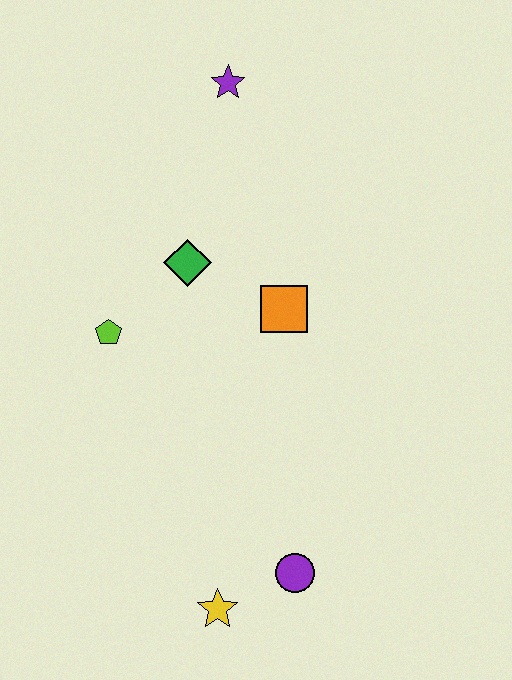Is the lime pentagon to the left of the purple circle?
Yes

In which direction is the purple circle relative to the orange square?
The purple circle is below the orange square.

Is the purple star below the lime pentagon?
No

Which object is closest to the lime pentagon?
The green diamond is closest to the lime pentagon.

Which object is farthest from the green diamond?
The yellow star is farthest from the green diamond.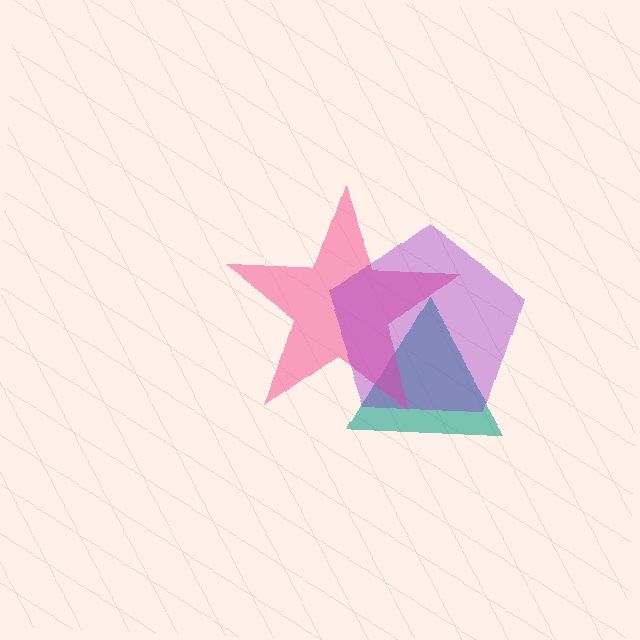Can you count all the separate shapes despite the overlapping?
Yes, there are 3 separate shapes.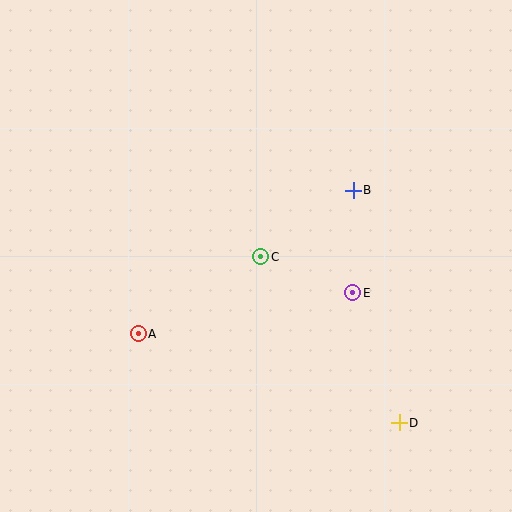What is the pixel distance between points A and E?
The distance between A and E is 218 pixels.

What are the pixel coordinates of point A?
Point A is at (138, 334).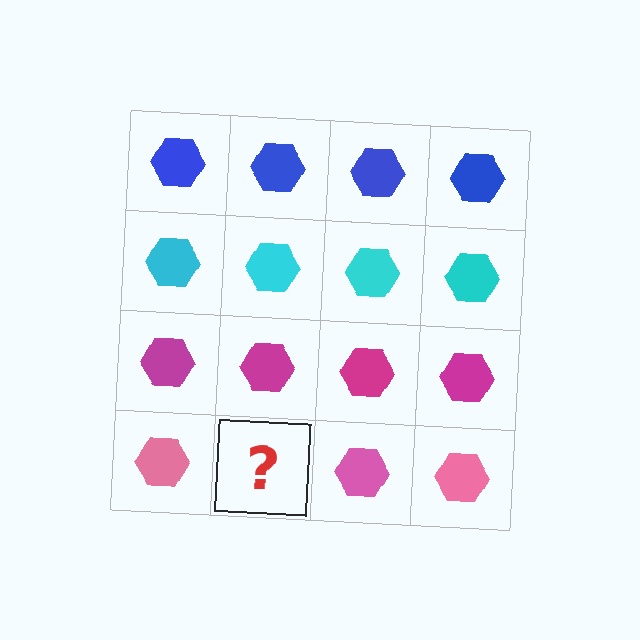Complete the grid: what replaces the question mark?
The question mark should be replaced with a pink hexagon.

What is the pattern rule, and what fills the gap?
The rule is that each row has a consistent color. The gap should be filled with a pink hexagon.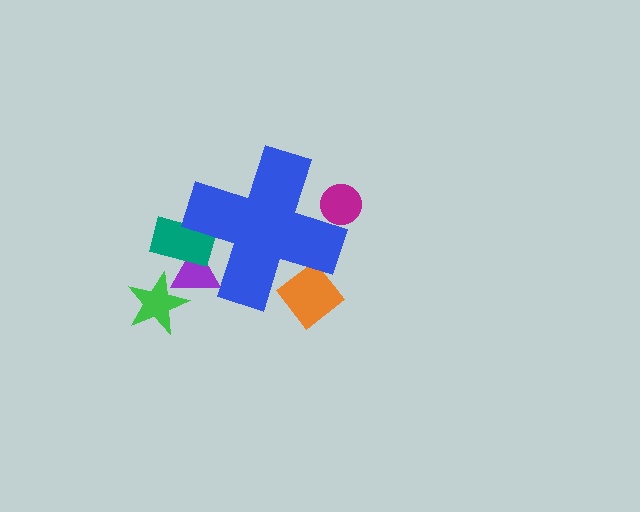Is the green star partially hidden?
No, the green star is fully visible.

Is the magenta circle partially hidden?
Yes, the magenta circle is partially hidden behind the blue cross.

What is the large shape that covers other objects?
A blue cross.